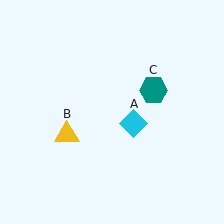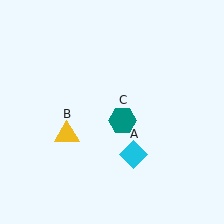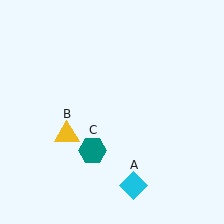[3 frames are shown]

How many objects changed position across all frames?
2 objects changed position: cyan diamond (object A), teal hexagon (object C).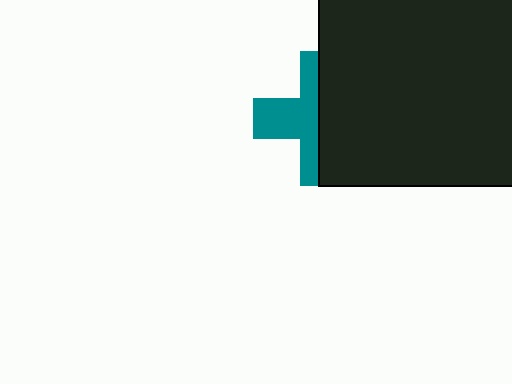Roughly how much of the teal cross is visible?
About half of it is visible (roughly 46%).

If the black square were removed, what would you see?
You would see the complete teal cross.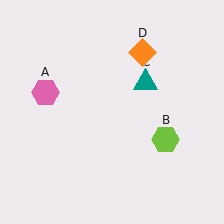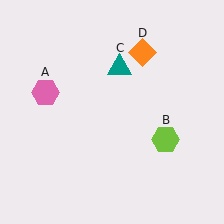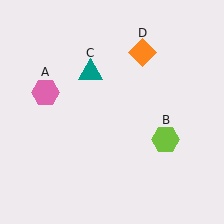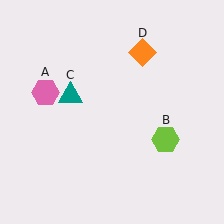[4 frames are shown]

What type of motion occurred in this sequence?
The teal triangle (object C) rotated counterclockwise around the center of the scene.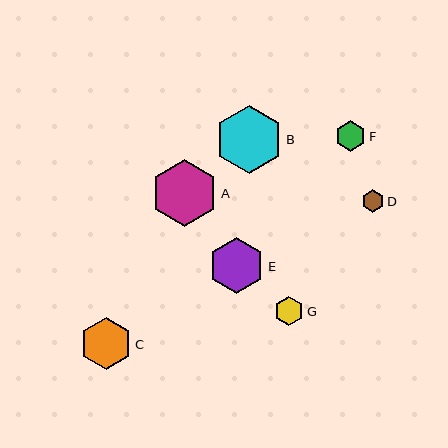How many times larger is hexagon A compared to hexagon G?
Hexagon A is approximately 2.3 times the size of hexagon G.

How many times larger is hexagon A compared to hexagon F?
Hexagon A is approximately 2.2 times the size of hexagon F.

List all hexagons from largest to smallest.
From largest to smallest: B, A, E, C, F, G, D.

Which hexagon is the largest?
Hexagon B is the largest with a size of approximately 68 pixels.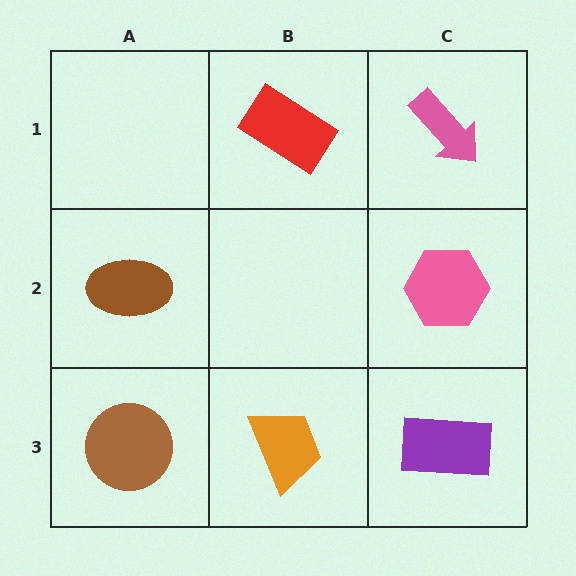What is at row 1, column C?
A pink arrow.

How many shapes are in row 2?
2 shapes.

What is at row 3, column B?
An orange trapezoid.